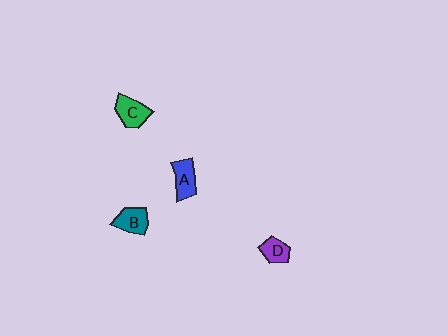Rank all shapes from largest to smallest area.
From largest to smallest: C (green), A (blue), B (teal), D (purple).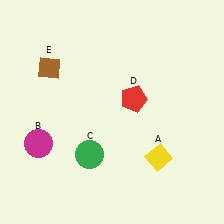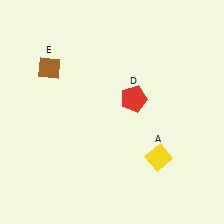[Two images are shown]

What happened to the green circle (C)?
The green circle (C) was removed in Image 2. It was in the bottom-left area of Image 1.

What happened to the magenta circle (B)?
The magenta circle (B) was removed in Image 2. It was in the bottom-left area of Image 1.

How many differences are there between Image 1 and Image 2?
There are 2 differences between the two images.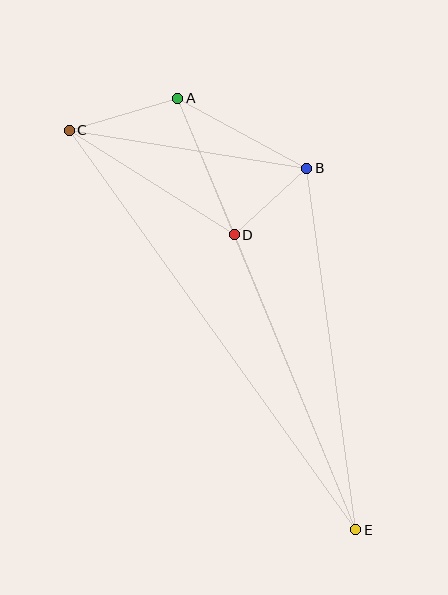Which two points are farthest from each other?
Points C and E are farthest from each other.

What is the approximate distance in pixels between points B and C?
The distance between B and C is approximately 241 pixels.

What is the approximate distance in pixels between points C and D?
The distance between C and D is approximately 195 pixels.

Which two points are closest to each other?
Points B and D are closest to each other.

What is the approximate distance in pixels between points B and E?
The distance between B and E is approximately 365 pixels.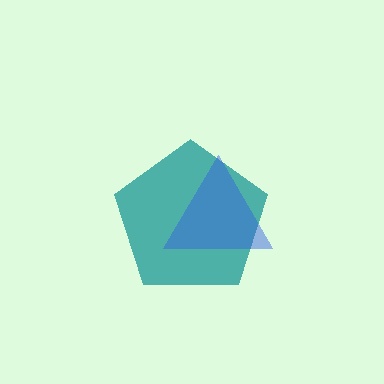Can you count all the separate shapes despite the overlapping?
Yes, there are 2 separate shapes.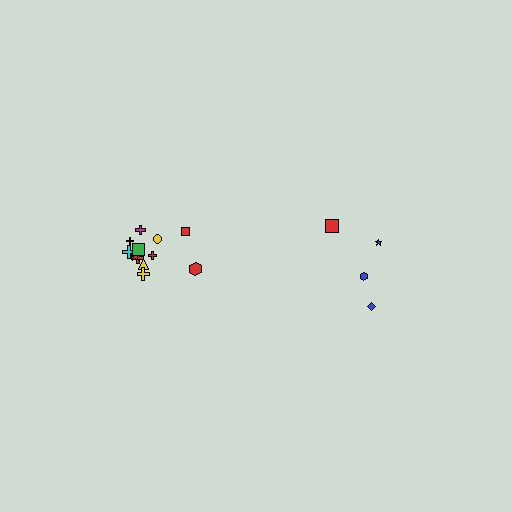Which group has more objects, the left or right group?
The left group.